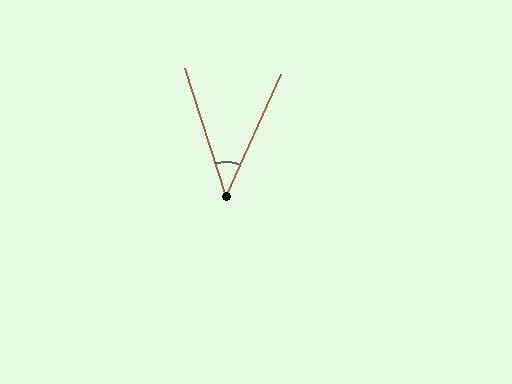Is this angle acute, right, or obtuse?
It is acute.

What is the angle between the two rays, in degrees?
Approximately 42 degrees.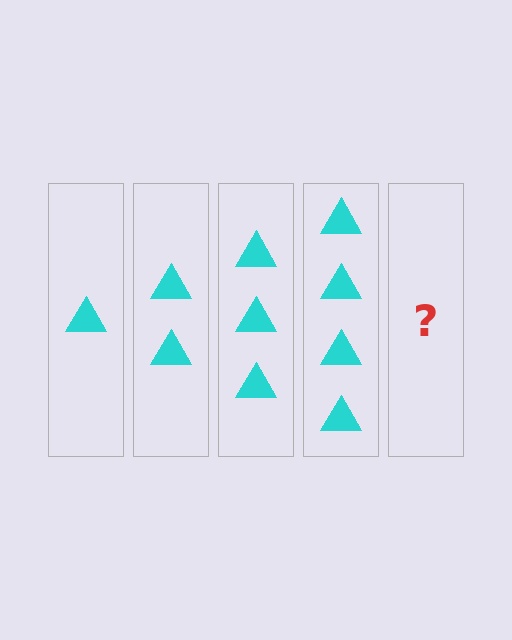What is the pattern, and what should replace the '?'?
The pattern is that each step adds one more triangle. The '?' should be 5 triangles.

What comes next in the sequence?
The next element should be 5 triangles.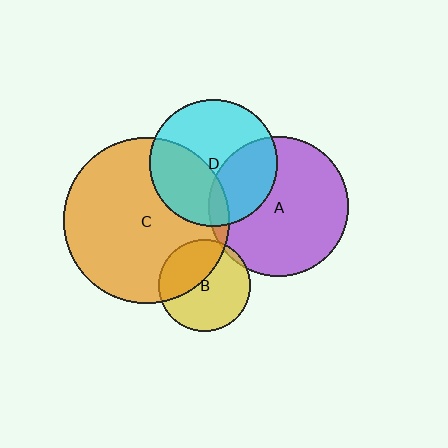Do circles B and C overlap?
Yes.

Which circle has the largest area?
Circle C (orange).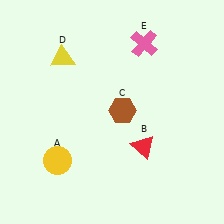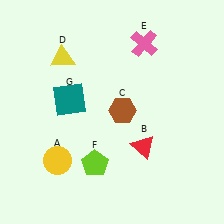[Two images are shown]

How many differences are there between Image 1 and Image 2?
There are 2 differences between the two images.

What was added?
A lime pentagon (F), a teal square (G) were added in Image 2.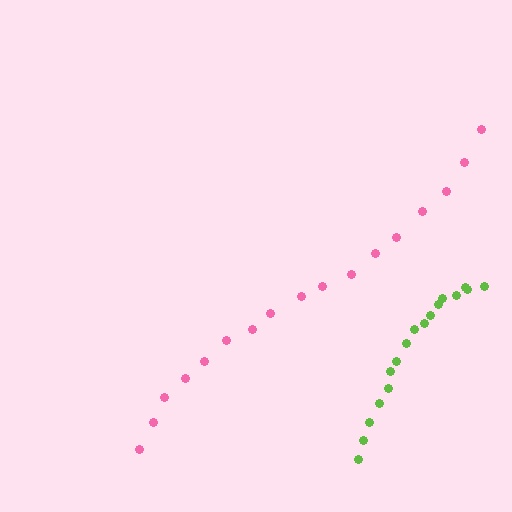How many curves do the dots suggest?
There are 2 distinct paths.